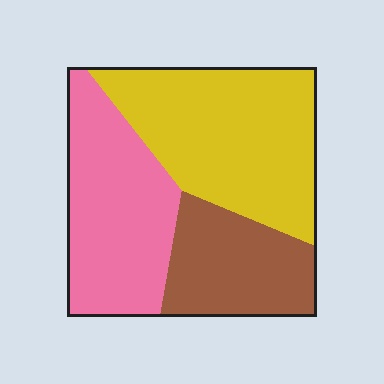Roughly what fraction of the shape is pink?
Pink covers about 35% of the shape.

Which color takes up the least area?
Brown, at roughly 25%.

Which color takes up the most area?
Yellow, at roughly 40%.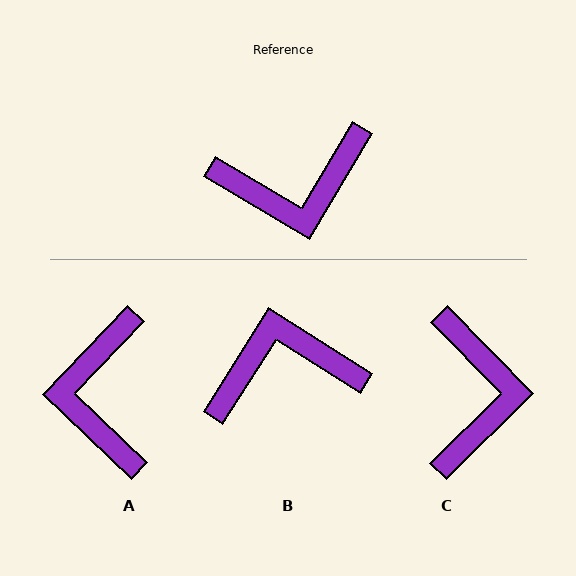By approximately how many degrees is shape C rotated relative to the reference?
Approximately 75 degrees counter-clockwise.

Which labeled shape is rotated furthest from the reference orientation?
B, about 179 degrees away.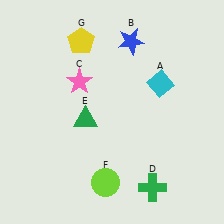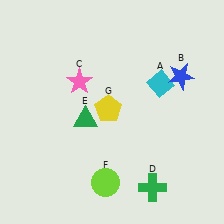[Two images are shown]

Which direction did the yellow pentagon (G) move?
The yellow pentagon (G) moved down.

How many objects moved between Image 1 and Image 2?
2 objects moved between the two images.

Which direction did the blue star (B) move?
The blue star (B) moved right.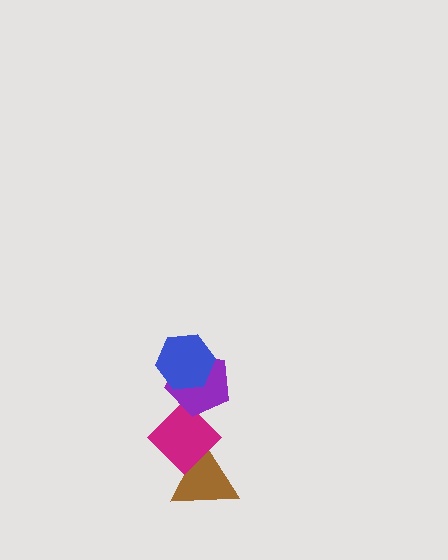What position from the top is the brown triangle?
The brown triangle is 4th from the top.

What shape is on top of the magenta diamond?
The purple pentagon is on top of the magenta diamond.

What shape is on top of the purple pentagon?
The blue hexagon is on top of the purple pentagon.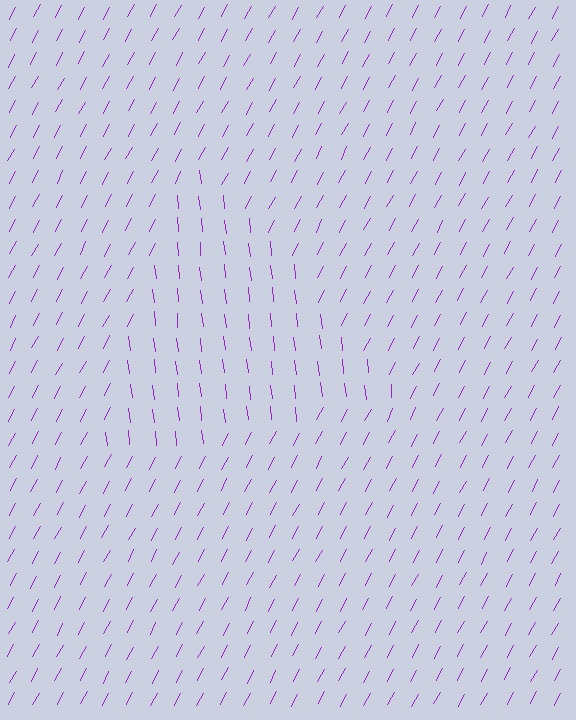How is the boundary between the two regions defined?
The boundary is defined purely by a change in line orientation (approximately 34 degrees difference). All lines are the same color and thickness.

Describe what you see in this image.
The image is filled with small purple line segments. A triangle region in the image has lines oriented differently from the surrounding lines, creating a visible texture boundary.